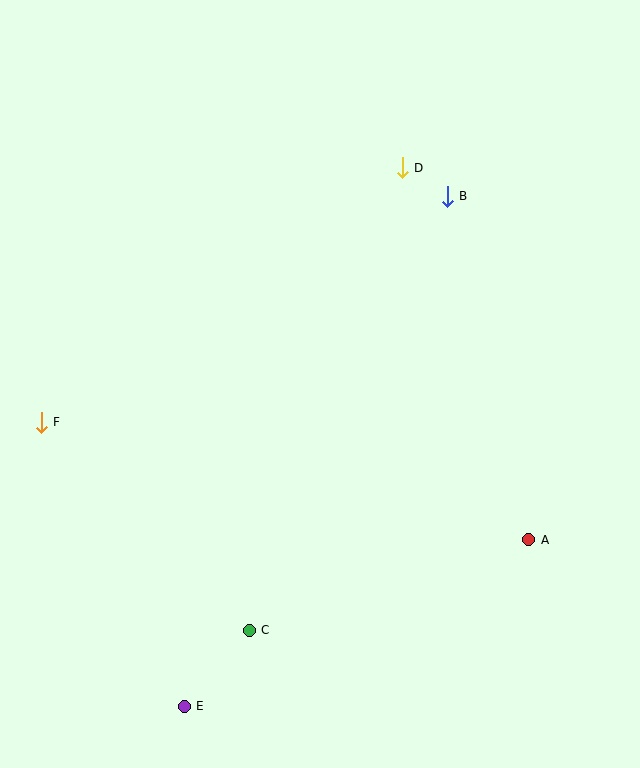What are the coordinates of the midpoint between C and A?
The midpoint between C and A is at (389, 585).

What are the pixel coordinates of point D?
Point D is at (402, 168).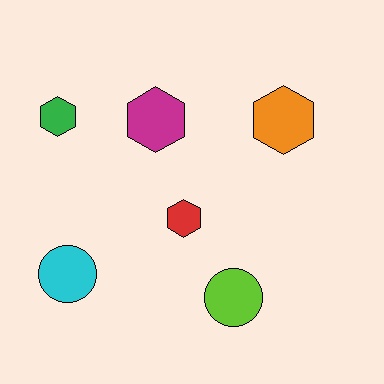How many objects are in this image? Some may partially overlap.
There are 6 objects.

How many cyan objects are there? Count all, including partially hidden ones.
There is 1 cyan object.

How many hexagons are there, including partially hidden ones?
There are 4 hexagons.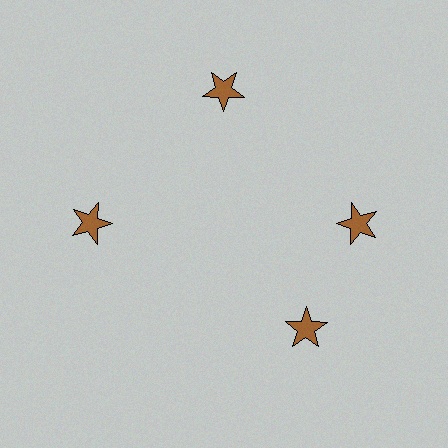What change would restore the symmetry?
The symmetry would be restored by rotating it back into even spacing with its neighbors so that all 4 stars sit at equal angles and equal distance from the center.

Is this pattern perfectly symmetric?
No. The 4 brown stars are arranged in a ring, but one element near the 6 o'clock position is rotated out of alignment along the ring, breaking the 4-fold rotational symmetry.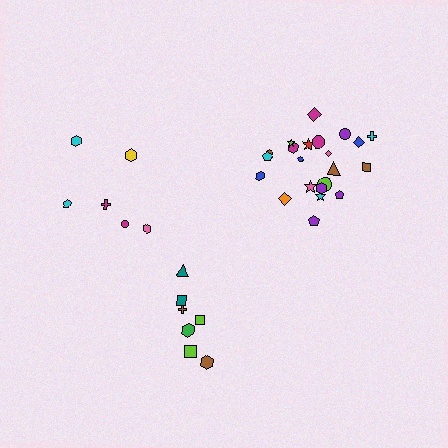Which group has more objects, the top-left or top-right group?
The top-right group.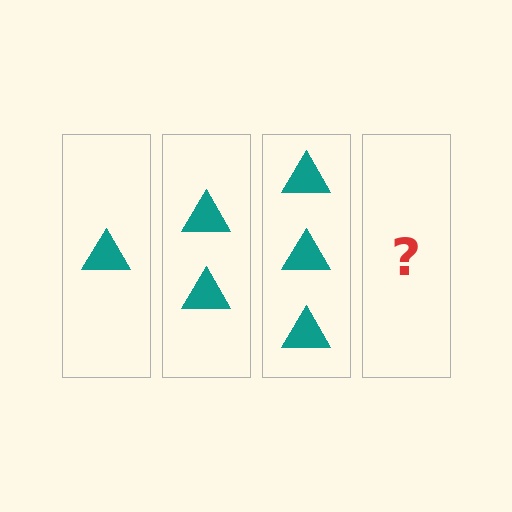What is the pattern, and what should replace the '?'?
The pattern is that each step adds one more triangle. The '?' should be 4 triangles.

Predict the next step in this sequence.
The next step is 4 triangles.